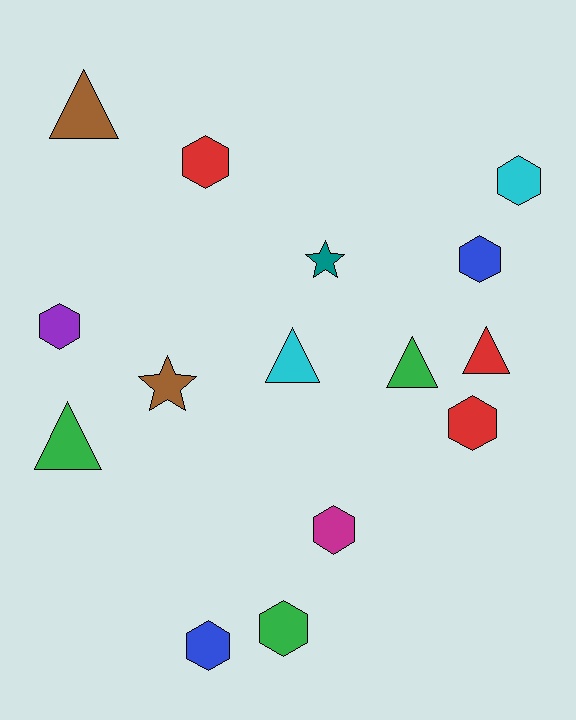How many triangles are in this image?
There are 5 triangles.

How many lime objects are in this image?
There are no lime objects.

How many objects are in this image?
There are 15 objects.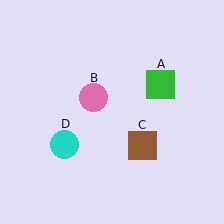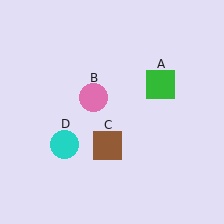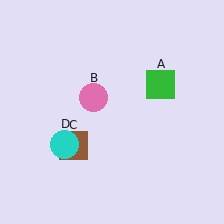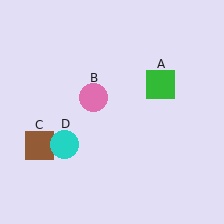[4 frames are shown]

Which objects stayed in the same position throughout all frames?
Green square (object A) and pink circle (object B) and cyan circle (object D) remained stationary.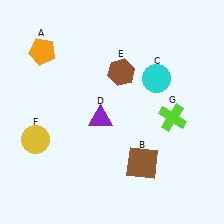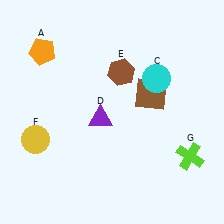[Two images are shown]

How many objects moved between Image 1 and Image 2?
2 objects moved between the two images.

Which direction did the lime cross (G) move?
The lime cross (G) moved down.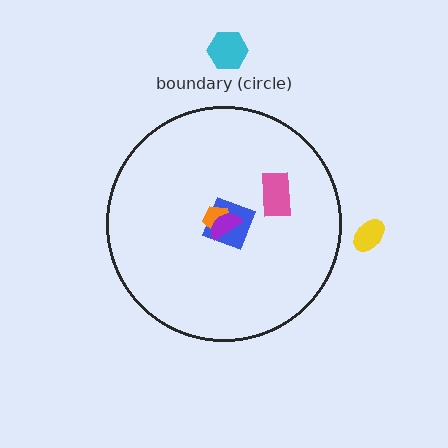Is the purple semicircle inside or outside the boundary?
Inside.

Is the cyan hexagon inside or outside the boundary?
Outside.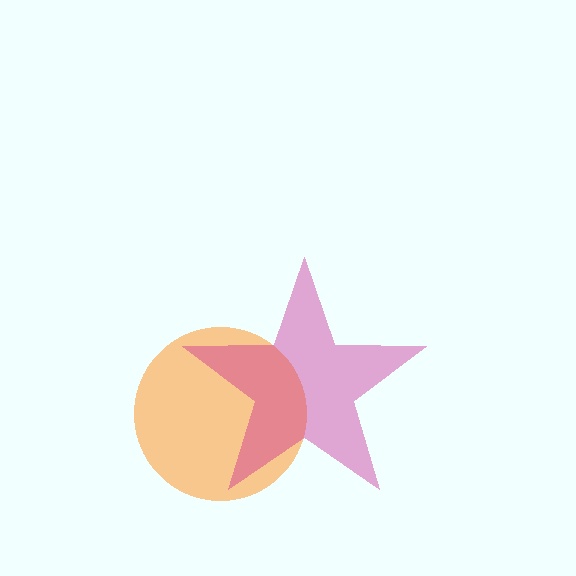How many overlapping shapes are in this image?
There are 2 overlapping shapes in the image.